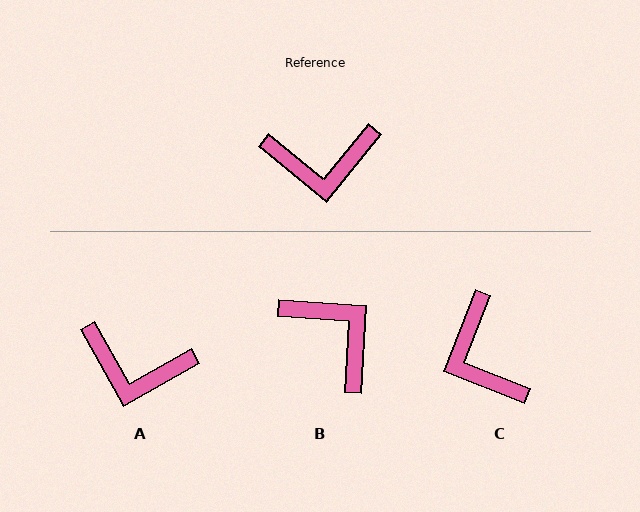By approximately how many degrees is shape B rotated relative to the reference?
Approximately 126 degrees counter-clockwise.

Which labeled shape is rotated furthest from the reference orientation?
B, about 126 degrees away.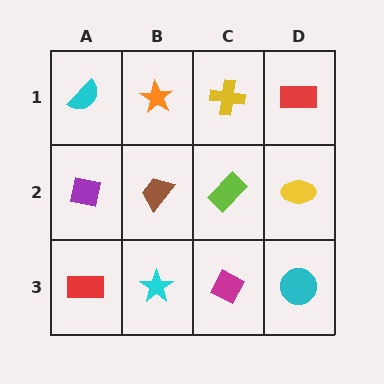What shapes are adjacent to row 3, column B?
A brown trapezoid (row 2, column B), a red rectangle (row 3, column A), a magenta diamond (row 3, column C).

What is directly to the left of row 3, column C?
A cyan star.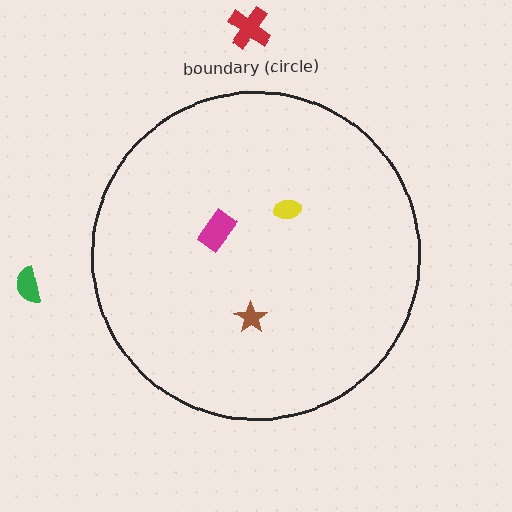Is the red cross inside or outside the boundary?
Outside.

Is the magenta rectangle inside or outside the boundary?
Inside.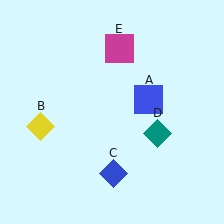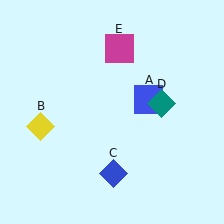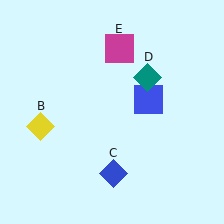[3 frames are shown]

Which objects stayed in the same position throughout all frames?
Blue square (object A) and yellow diamond (object B) and blue diamond (object C) and magenta square (object E) remained stationary.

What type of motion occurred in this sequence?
The teal diamond (object D) rotated counterclockwise around the center of the scene.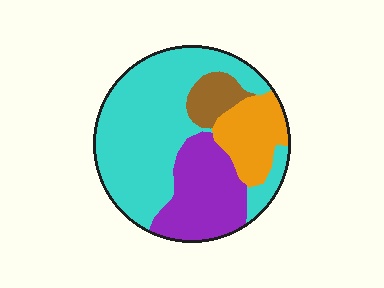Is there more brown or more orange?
Orange.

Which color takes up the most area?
Cyan, at roughly 55%.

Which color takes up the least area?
Brown, at roughly 5%.